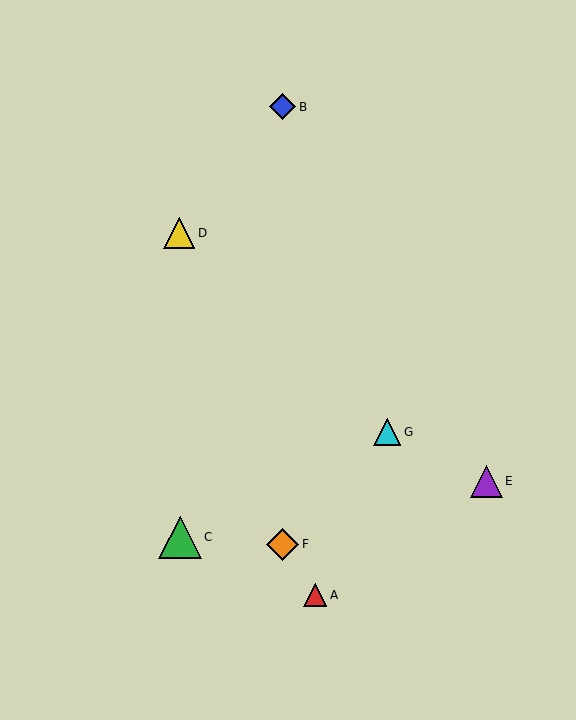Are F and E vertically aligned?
No, F is at x≈283 and E is at x≈486.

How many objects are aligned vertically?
2 objects (B, F) are aligned vertically.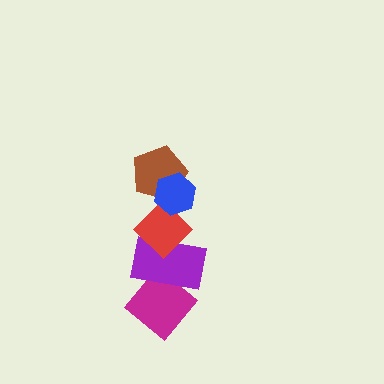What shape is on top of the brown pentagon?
The blue hexagon is on top of the brown pentagon.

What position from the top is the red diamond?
The red diamond is 3rd from the top.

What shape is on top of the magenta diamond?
The purple rectangle is on top of the magenta diamond.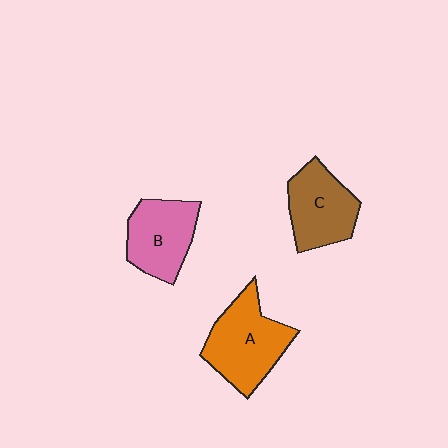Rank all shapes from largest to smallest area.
From largest to smallest: A (orange), C (brown), B (pink).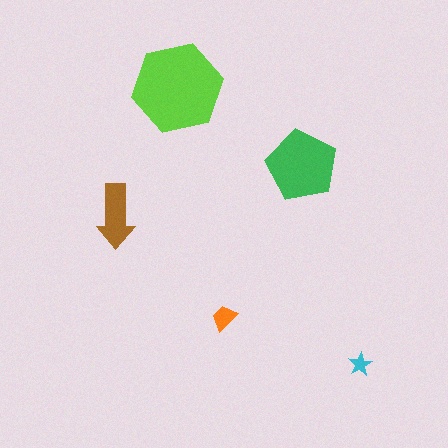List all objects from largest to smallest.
The lime hexagon, the green pentagon, the brown arrow, the orange trapezoid, the cyan star.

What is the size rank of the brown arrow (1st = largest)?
3rd.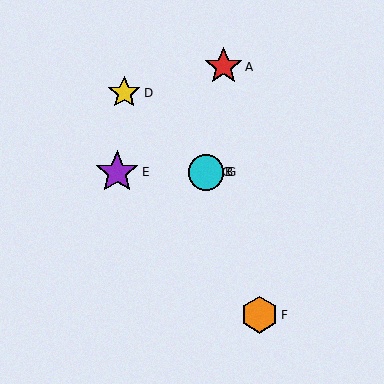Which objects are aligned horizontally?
Objects B, C, E, G are aligned horizontally.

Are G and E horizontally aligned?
Yes, both are at y≈172.